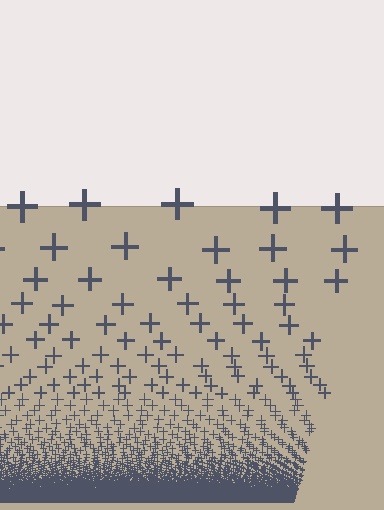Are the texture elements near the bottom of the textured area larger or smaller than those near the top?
Smaller. The gradient is inverted — elements near the bottom are smaller and denser.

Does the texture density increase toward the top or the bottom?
Density increases toward the bottom.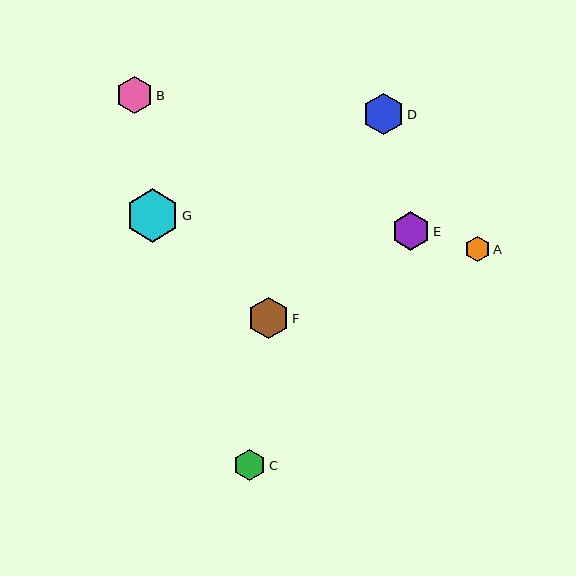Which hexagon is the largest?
Hexagon G is the largest with a size of approximately 53 pixels.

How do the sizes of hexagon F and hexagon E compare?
Hexagon F and hexagon E are approximately the same size.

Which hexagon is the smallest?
Hexagon A is the smallest with a size of approximately 25 pixels.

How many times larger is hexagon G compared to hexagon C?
Hexagon G is approximately 1.7 times the size of hexagon C.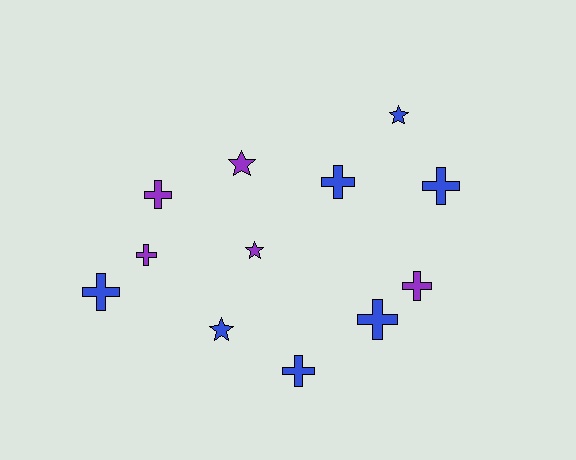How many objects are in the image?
There are 12 objects.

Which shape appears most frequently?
Cross, with 8 objects.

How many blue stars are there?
There are 2 blue stars.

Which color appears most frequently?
Blue, with 7 objects.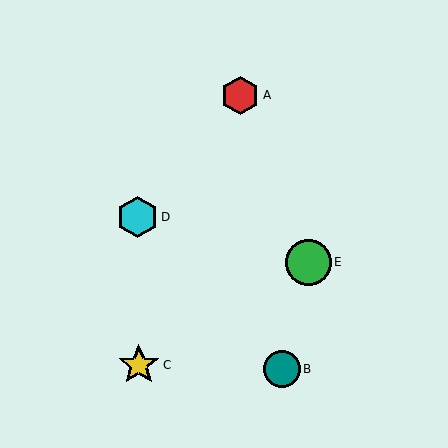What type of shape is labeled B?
Shape B is a teal circle.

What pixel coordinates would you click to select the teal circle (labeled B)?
Click at (282, 369) to select the teal circle B.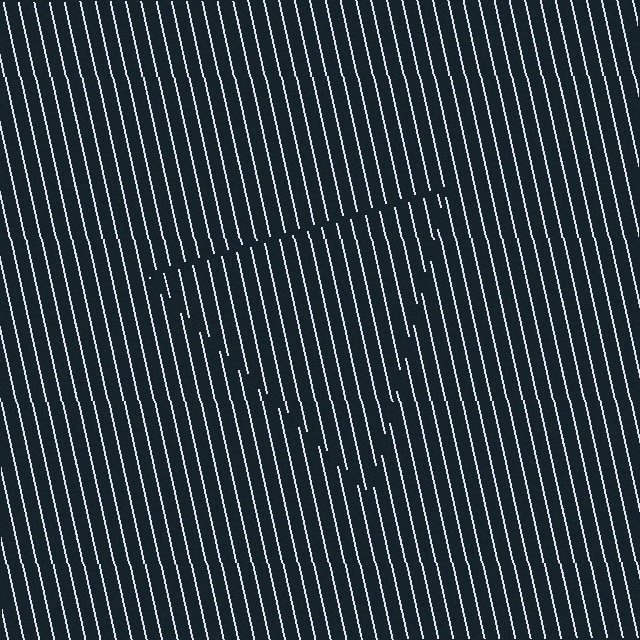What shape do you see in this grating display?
An illusory triangle. The interior of the shape contains the same grating, shifted by half a period — the contour is defined by the phase discontinuity where line-ends from the inner and outer gratings abut.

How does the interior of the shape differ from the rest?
The interior of the shape contains the same grating, shifted by half a period — the contour is defined by the phase discontinuity where line-ends from the inner and outer gratings abut.